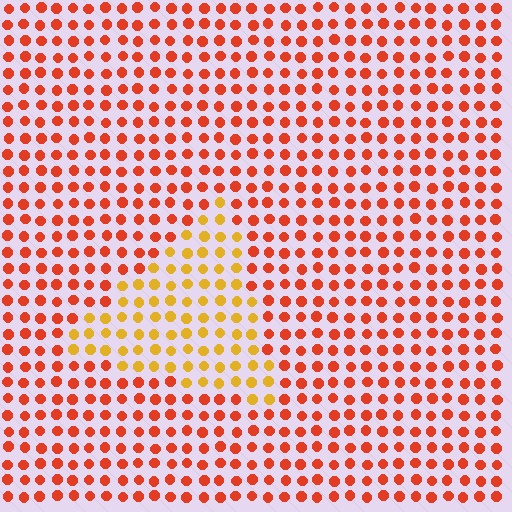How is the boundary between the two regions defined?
The boundary is defined purely by a slight shift in hue (about 37 degrees). Spacing, size, and orientation are identical on both sides.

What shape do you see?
I see a triangle.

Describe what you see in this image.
The image is filled with small red elements in a uniform arrangement. A triangle-shaped region is visible where the elements are tinted to a slightly different hue, forming a subtle color boundary.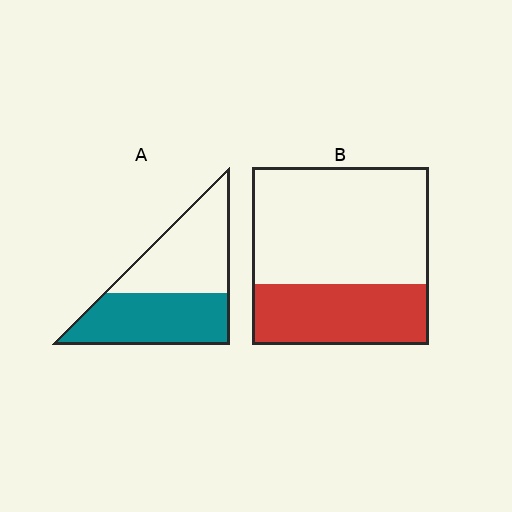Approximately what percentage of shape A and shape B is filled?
A is approximately 50% and B is approximately 35%.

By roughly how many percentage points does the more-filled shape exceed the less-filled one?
By roughly 15 percentage points (A over B).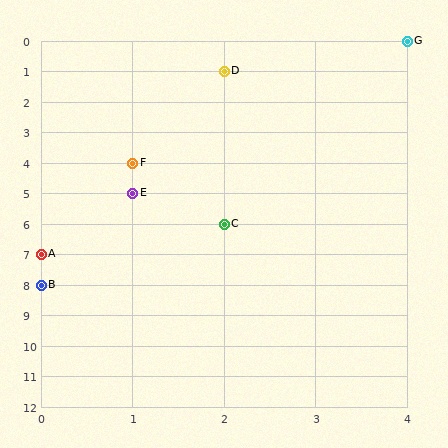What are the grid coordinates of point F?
Point F is at grid coordinates (1, 4).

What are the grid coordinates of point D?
Point D is at grid coordinates (2, 1).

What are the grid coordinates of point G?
Point G is at grid coordinates (4, 0).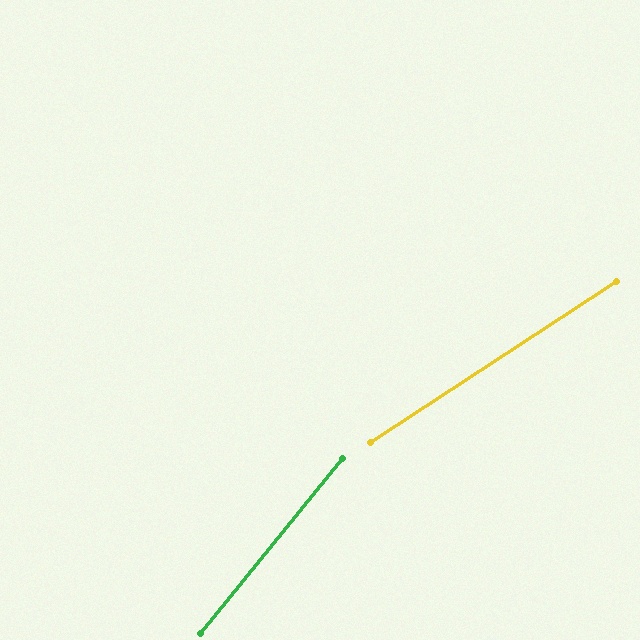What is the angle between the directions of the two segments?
Approximately 18 degrees.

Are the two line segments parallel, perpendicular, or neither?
Neither parallel nor perpendicular — they differ by about 18°.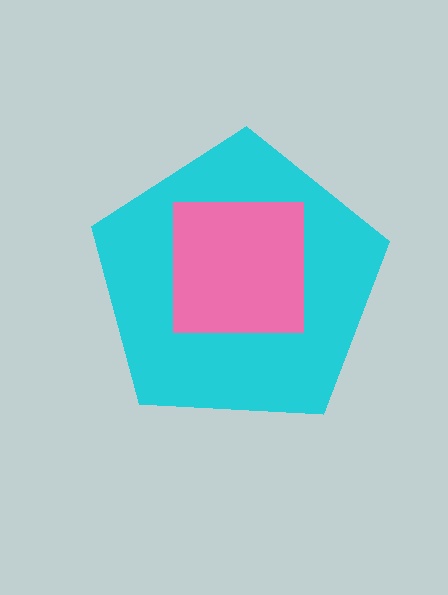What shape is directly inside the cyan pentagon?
The pink square.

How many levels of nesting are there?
2.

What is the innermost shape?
The pink square.